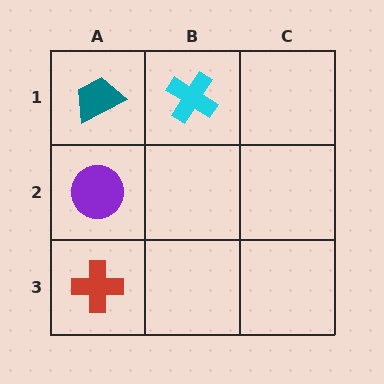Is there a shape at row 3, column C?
No, that cell is empty.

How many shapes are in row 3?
1 shape.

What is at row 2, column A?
A purple circle.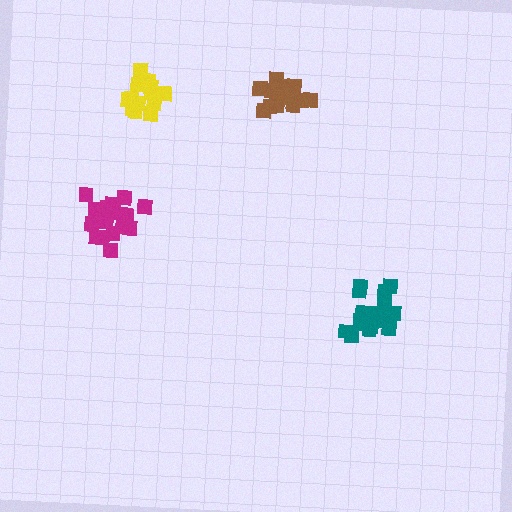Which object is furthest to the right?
The teal cluster is rightmost.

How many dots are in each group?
Group 1: 18 dots, Group 2: 16 dots, Group 3: 18 dots, Group 4: 15 dots (67 total).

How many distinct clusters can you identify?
There are 4 distinct clusters.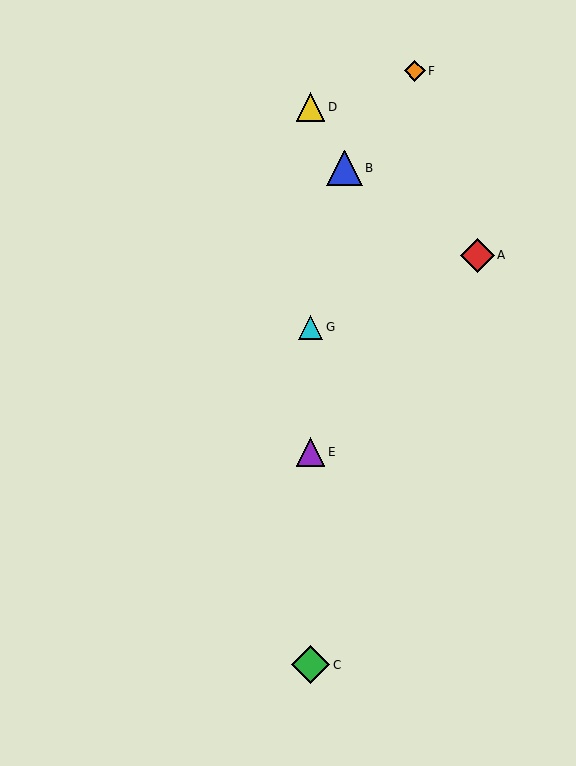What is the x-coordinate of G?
Object G is at x≈311.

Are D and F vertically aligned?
No, D is at x≈311 and F is at x≈415.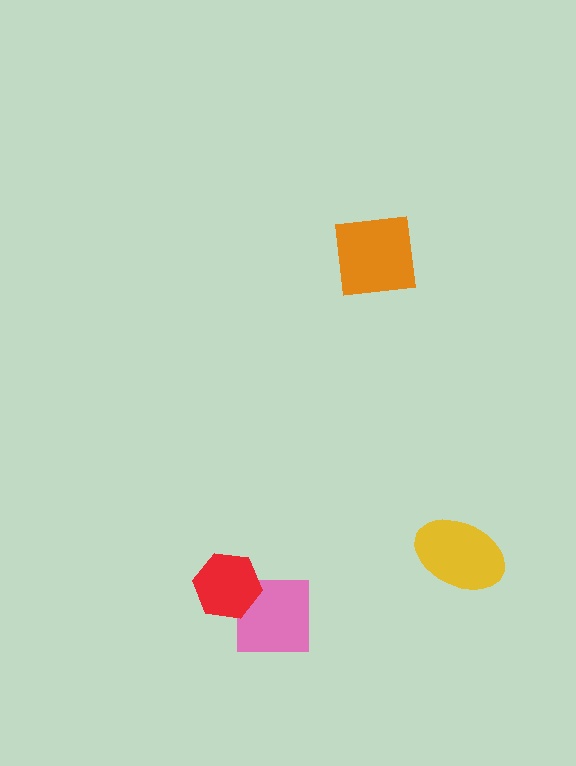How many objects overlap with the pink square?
1 object overlaps with the pink square.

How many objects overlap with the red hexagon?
1 object overlaps with the red hexagon.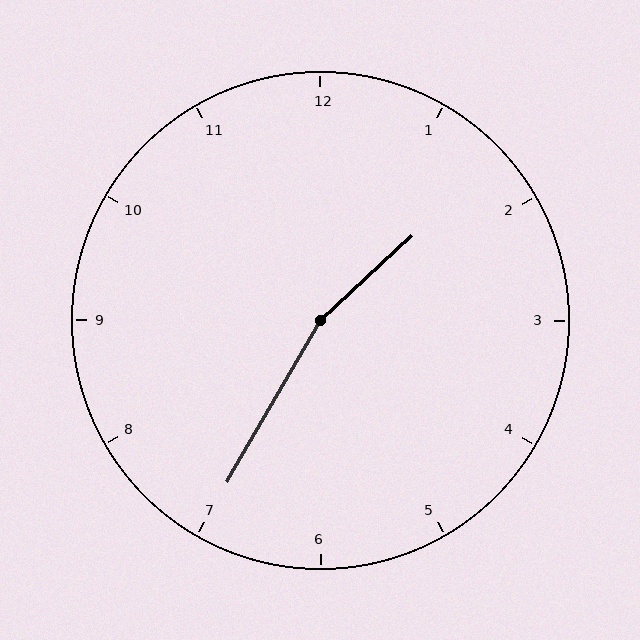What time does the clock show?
1:35.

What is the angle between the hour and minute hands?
Approximately 162 degrees.